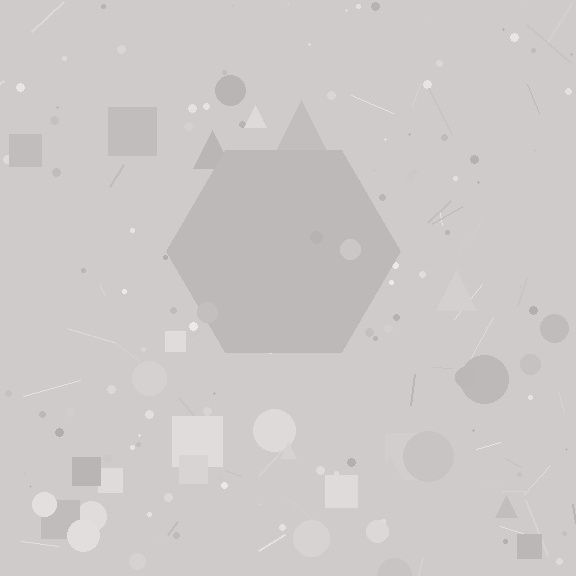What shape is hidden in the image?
A hexagon is hidden in the image.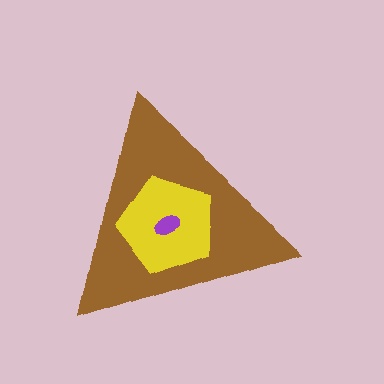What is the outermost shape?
The brown triangle.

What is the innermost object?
The purple ellipse.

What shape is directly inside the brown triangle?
The yellow pentagon.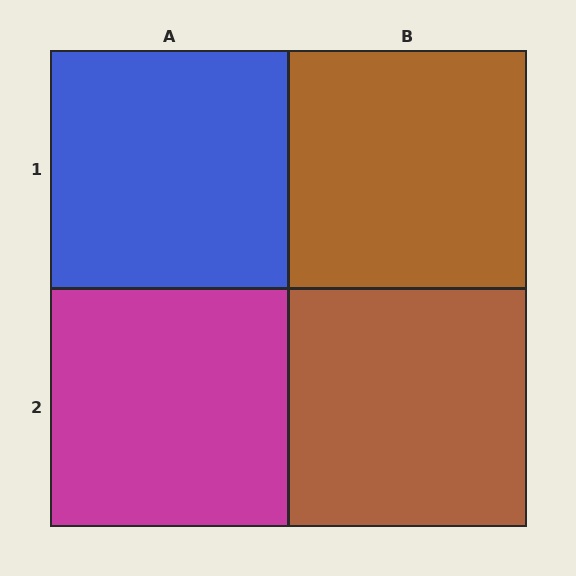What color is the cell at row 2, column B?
Brown.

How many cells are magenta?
1 cell is magenta.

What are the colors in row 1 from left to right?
Blue, brown.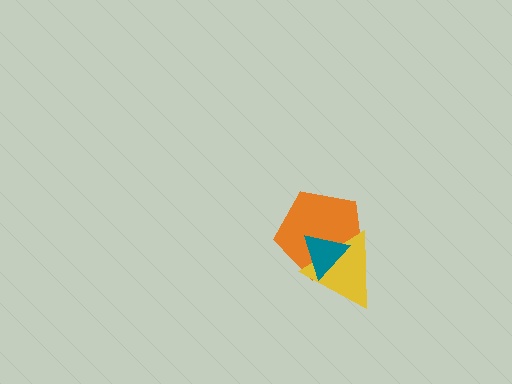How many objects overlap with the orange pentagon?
2 objects overlap with the orange pentagon.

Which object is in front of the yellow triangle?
The teal triangle is in front of the yellow triangle.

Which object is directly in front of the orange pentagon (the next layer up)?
The yellow triangle is directly in front of the orange pentagon.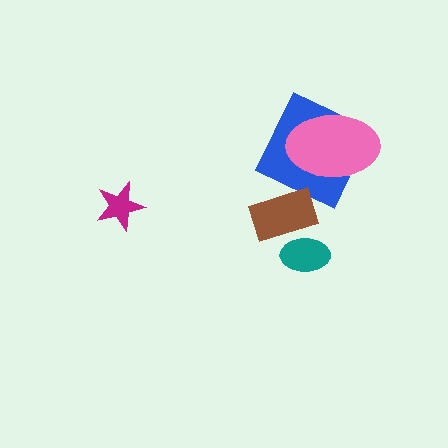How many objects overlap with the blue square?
1 object overlaps with the blue square.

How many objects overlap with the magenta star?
0 objects overlap with the magenta star.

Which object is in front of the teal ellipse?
The brown rectangle is in front of the teal ellipse.